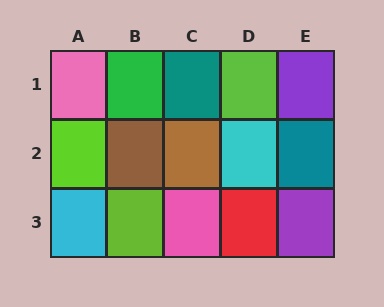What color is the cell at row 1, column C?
Teal.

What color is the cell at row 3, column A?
Cyan.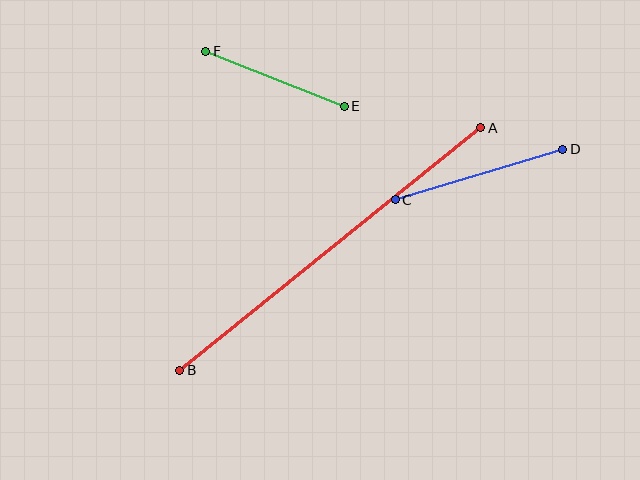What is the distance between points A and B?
The distance is approximately 386 pixels.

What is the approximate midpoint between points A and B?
The midpoint is at approximately (330, 249) pixels.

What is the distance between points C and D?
The distance is approximately 175 pixels.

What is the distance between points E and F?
The distance is approximately 149 pixels.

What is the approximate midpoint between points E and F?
The midpoint is at approximately (275, 79) pixels.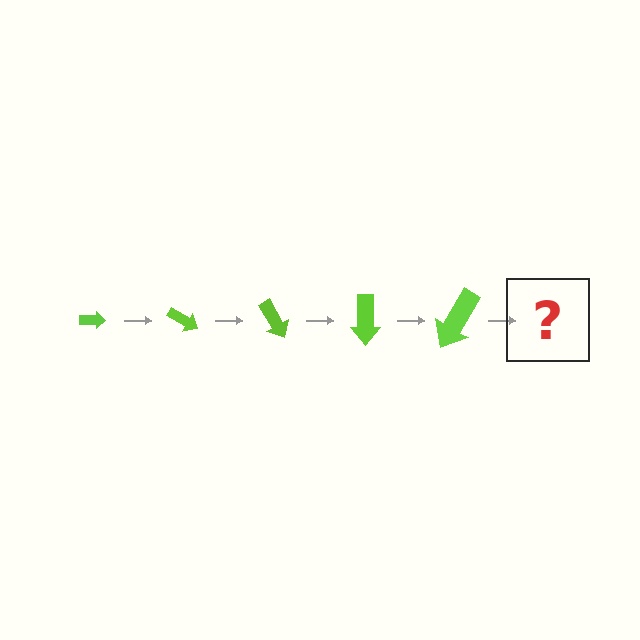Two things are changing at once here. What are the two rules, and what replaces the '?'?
The two rules are that the arrow grows larger each step and it rotates 30 degrees each step. The '?' should be an arrow, larger than the previous one and rotated 150 degrees from the start.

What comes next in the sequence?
The next element should be an arrow, larger than the previous one and rotated 150 degrees from the start.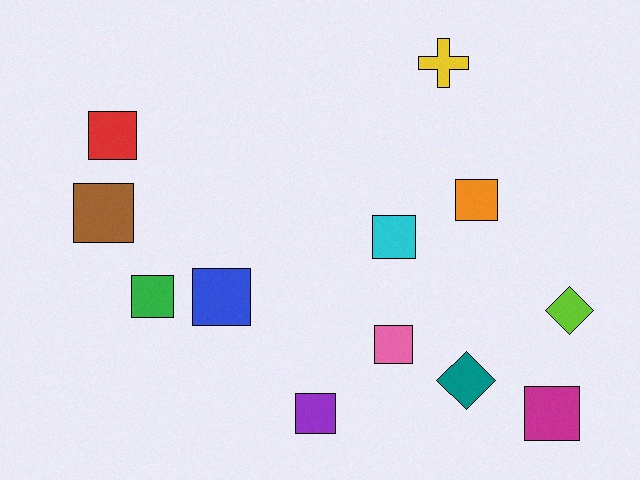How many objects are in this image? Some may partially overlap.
There are 12 objects.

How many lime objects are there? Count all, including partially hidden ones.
There is 1 lime object.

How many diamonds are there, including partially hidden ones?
There are 2 diamonds.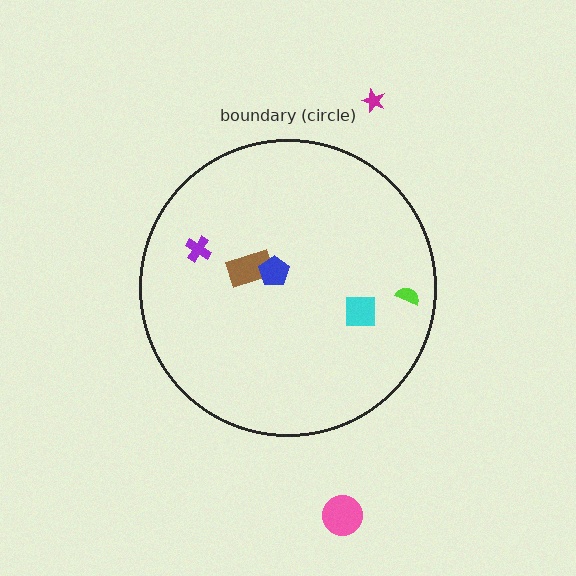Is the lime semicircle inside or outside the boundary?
Inside.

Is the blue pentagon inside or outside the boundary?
Inside.